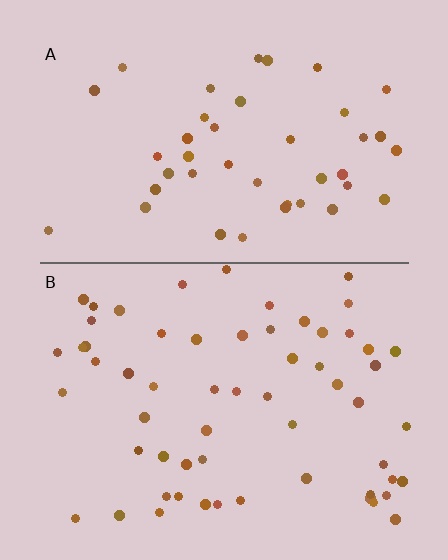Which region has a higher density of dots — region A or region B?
B (the bottom).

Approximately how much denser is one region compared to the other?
Approximately 1.4× — region B over region A.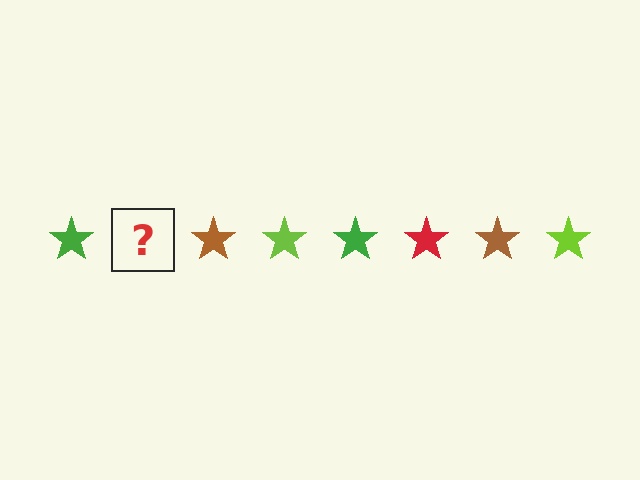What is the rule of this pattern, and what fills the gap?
The rule is that the pattern cycles through green, red, brown, lime stars. The gap should be filled with a red star.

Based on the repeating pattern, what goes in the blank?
The blank should be a red star.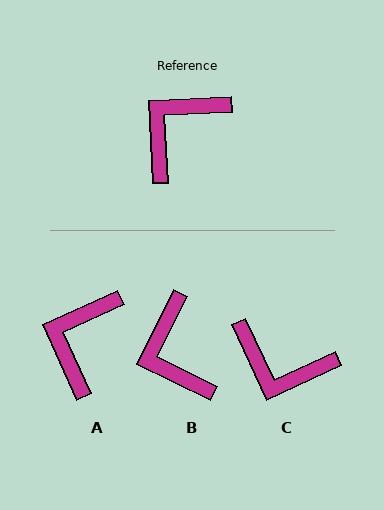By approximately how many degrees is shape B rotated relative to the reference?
Approximately 61 degrees counter-clockwise.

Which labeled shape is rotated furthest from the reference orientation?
C, about 112 degrees away.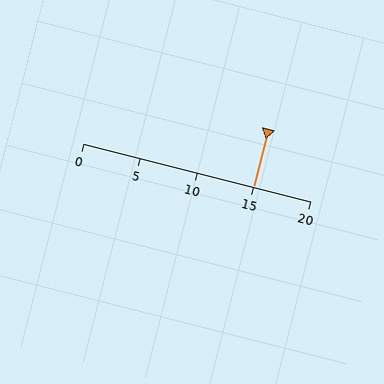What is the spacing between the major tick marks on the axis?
The major ticks are spaced 5 apart.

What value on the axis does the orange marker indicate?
The marker indicates approximately 15.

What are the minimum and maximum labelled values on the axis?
The axis runs from 0 to 20.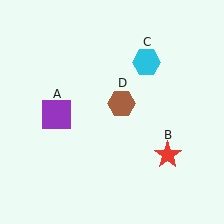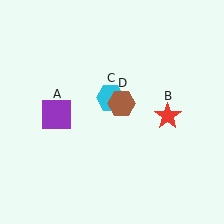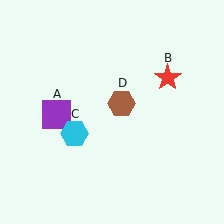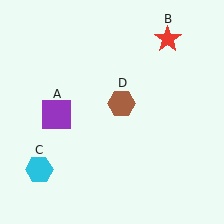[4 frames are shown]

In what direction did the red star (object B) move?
The red star (object B) moved up.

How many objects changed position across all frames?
2 objects changed position: red star (object B), cyan hexagon (object C).